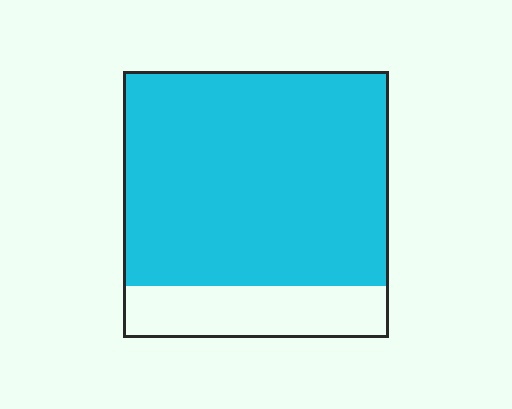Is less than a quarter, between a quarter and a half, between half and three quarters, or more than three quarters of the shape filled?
More than three quarters.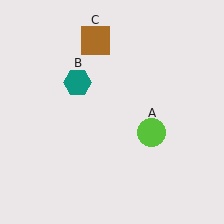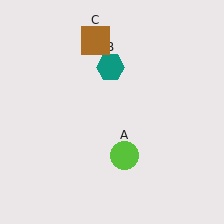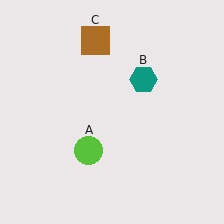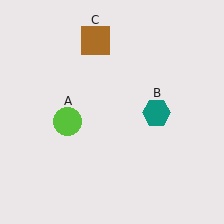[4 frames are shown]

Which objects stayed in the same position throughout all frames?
Brown square (object C) remained stationary.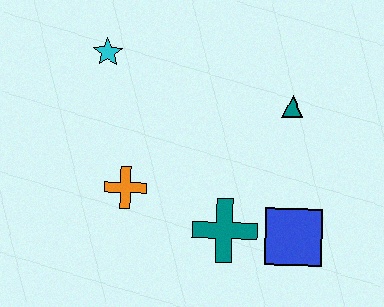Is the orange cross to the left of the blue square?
Yes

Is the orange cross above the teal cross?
Yes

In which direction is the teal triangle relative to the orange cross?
The teal triangle is to the right of the orange cross.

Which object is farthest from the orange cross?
The teal triangle is farthest from the orange cross.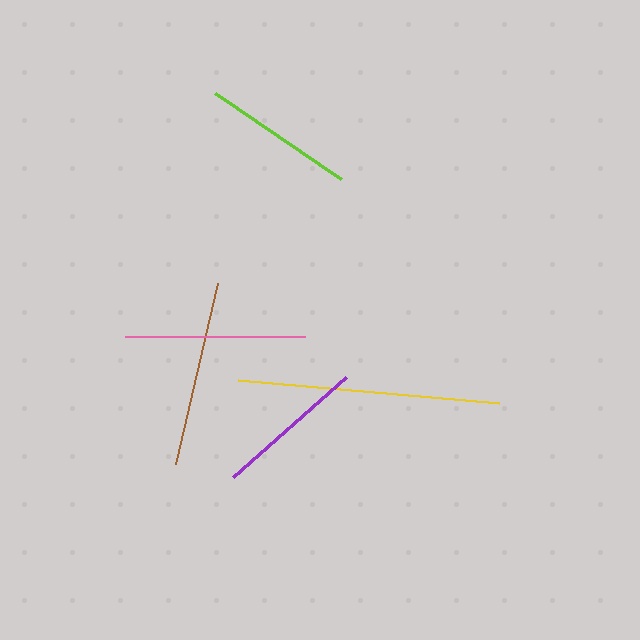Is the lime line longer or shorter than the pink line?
The pink line is longer than the lime line.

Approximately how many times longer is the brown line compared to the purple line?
The brown line is approximately 1.2 times the length of the purple line.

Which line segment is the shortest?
The purple line is the shortest at approximately 151 pixels.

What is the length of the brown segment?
The brown segment is approximately 186 pixels long.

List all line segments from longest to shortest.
From longest to shortest: yellow, brown, pink, lime, purple.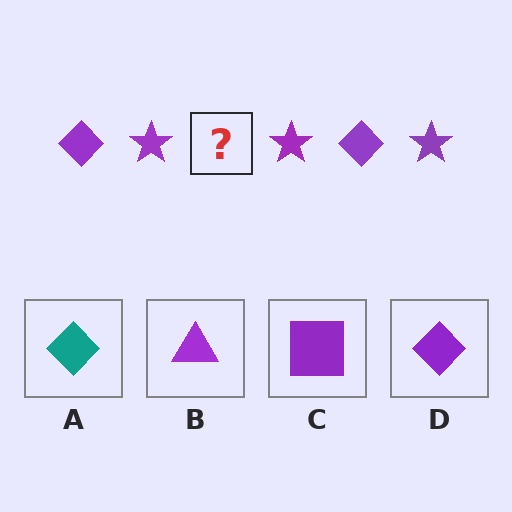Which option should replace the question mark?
Option D.